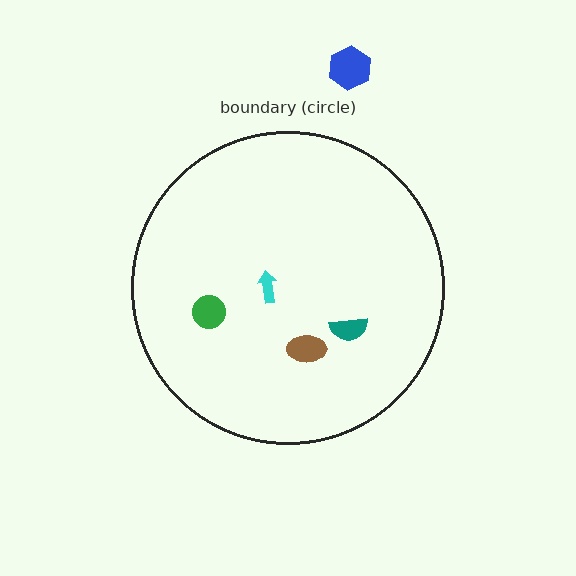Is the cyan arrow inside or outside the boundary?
Inside.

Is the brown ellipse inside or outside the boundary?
Inside.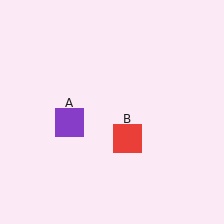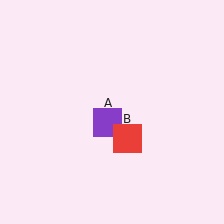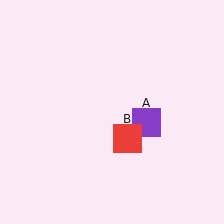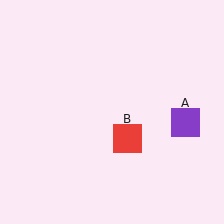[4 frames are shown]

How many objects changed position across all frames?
1 object changed position: purple square (object A).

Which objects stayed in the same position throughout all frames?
Red square (object B) remained stationary.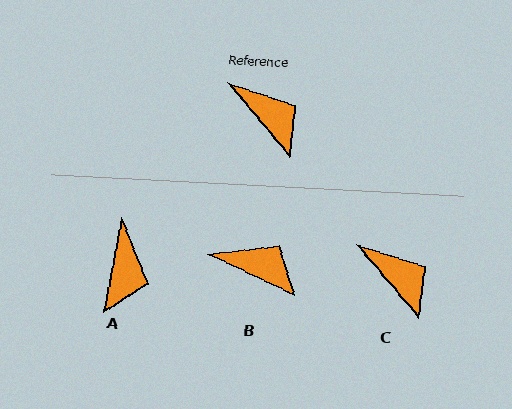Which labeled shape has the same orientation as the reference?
C.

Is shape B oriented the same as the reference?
No, it is off by about 24 degrees.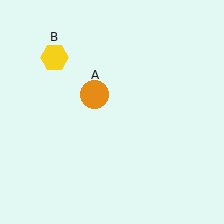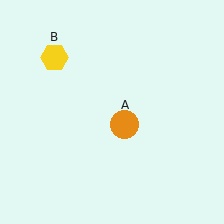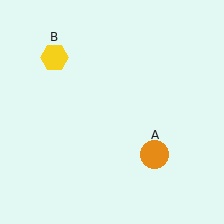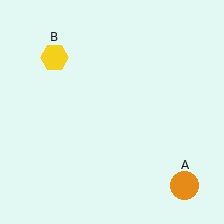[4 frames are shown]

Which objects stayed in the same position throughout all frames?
Yellow hexagon (object B) remained stationary.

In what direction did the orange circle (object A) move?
The orange circle (object A) moved down and to the right.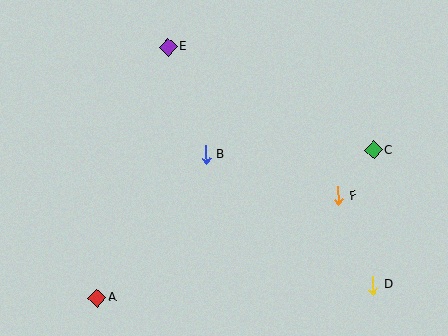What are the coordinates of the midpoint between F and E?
The midpoint between F and E is at (253, 121).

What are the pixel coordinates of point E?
Point E is at (168, 47).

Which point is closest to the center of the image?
Point B at (206, 155) is closest to the center.